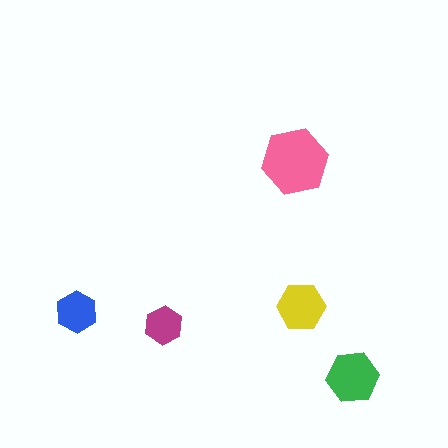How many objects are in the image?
There are 5 objects in the image.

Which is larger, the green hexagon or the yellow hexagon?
The green one.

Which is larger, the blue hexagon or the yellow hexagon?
The yellow one.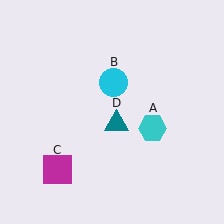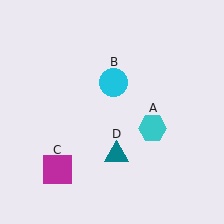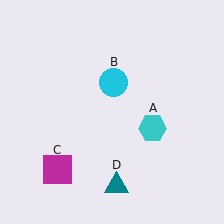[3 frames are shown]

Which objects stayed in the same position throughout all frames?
Cyan hexagon (object A) and cyan circle (object B) and magenta square (object C) remained stationary.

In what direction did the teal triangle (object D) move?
The teal triangle (object D) moved down.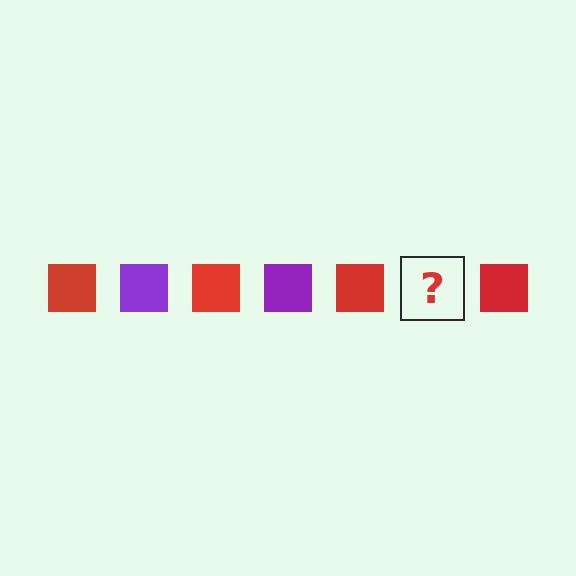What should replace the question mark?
The question mark should be replaced with a purple square.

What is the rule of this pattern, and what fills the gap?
The rule is that the pattern cycles through red, purple squares. The gap should be filled with a purple square.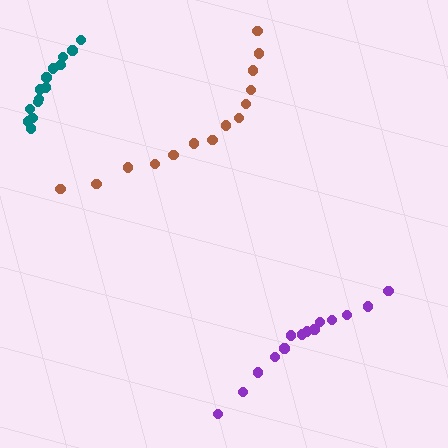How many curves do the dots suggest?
There are 3 distinct paths.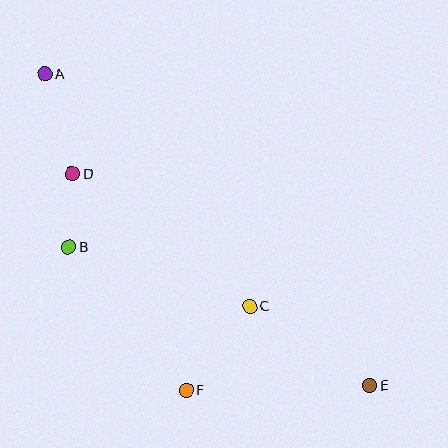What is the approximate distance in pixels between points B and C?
The distance between B and C is approximately 190 pixels.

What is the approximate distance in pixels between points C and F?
The distance between C and F is approximately 105 pixels.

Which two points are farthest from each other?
Points A and E are farthest from each other.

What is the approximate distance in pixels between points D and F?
The distance between D and F is approximately 245 pixels.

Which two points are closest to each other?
Points B and D are closest to each other.